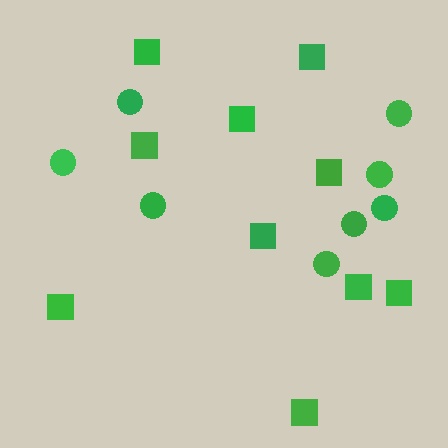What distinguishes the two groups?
There are 2 groups: one group of circles (8) and one group of squares (10).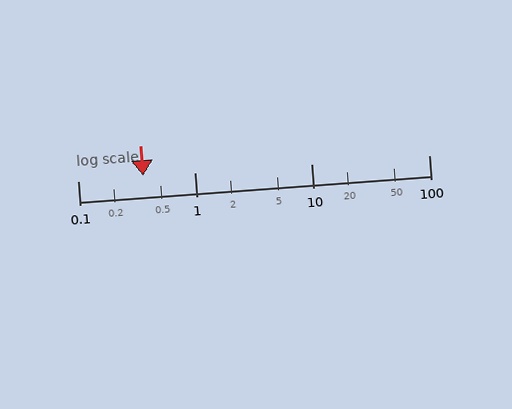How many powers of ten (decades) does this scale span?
The scale spans 3 decades, from 0.1 to 100.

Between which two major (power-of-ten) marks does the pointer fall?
The pointer is between 0.1 and 1.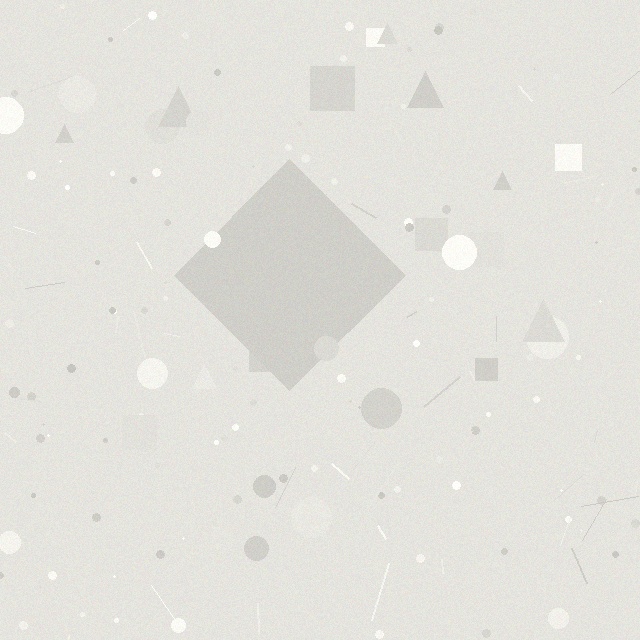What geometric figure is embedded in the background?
A diamond is embedded in the background.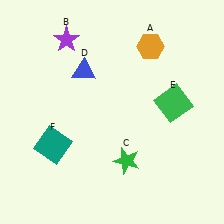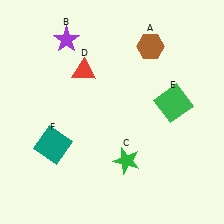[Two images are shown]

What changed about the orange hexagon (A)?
In Image 1, A is orange. In Image 2, it changed to brown.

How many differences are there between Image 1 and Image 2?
There are 2 differences between the two images.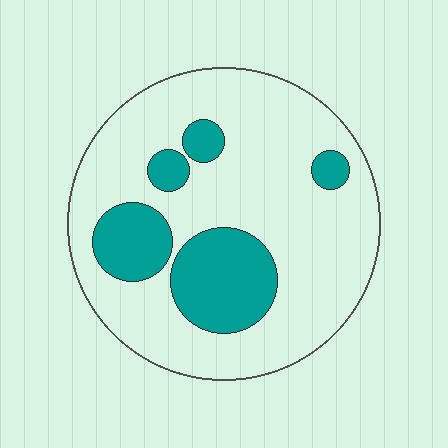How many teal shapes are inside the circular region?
5.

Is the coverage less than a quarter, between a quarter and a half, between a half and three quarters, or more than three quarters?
Less than a quarter.